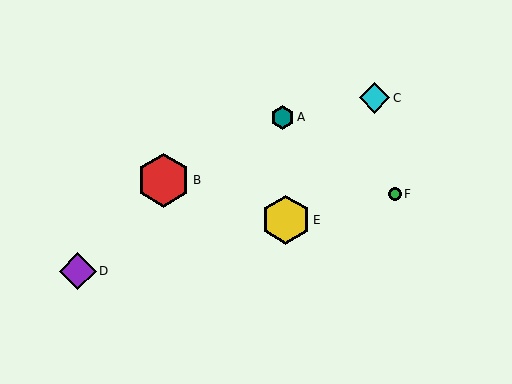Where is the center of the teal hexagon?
The center of the teal hexagon is at (282, 117).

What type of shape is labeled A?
Shape A is a teal hexagon.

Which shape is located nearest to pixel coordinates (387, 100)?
The cyan diamond (labeled C) at (375, 98) is nearest to that location.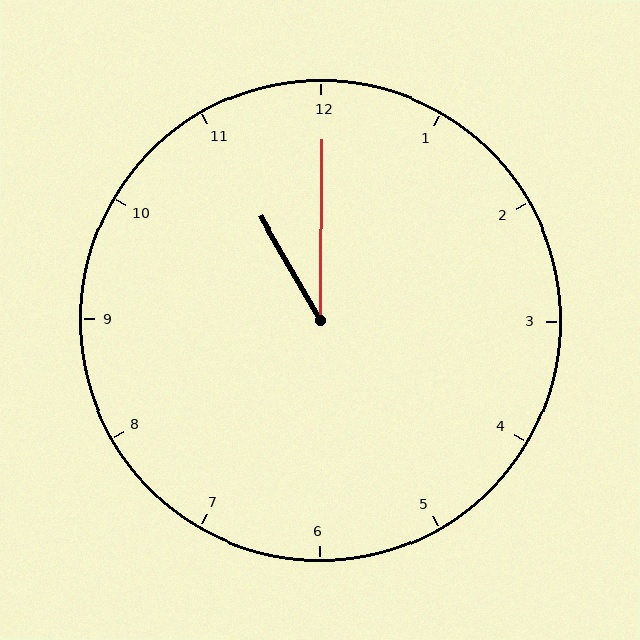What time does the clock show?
11:00.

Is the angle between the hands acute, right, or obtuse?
It is acute.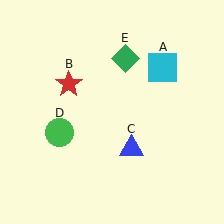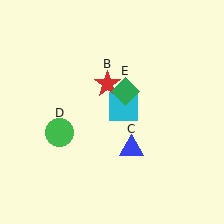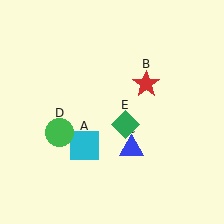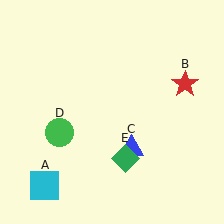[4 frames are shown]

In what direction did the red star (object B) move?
The red star (object B) moved right.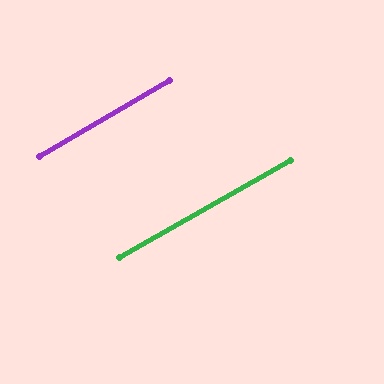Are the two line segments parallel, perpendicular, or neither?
Parallel — their directions differ by only 0.7°.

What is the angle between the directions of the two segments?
Approximately 1 degree.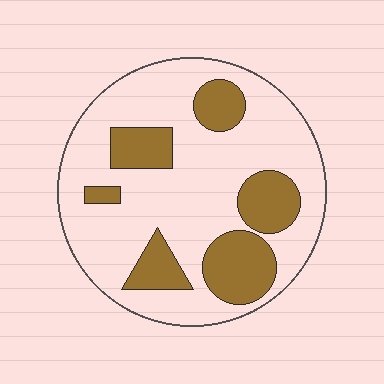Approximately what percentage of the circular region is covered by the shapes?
Approximately 25%.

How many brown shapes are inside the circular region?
6.